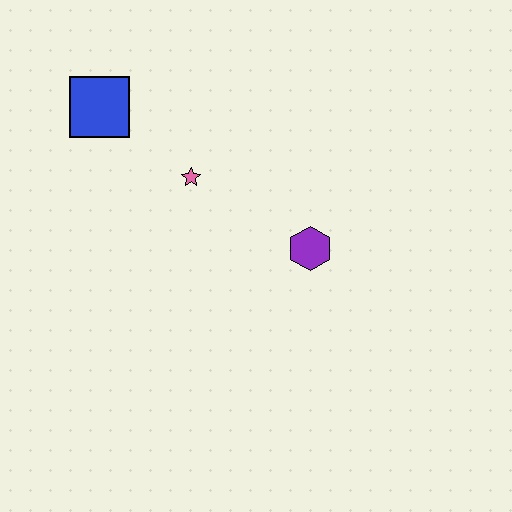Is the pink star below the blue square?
Yes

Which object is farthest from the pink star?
The purple hexagon is farthest from the pink star.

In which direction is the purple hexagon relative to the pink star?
The purple hexagon is to the right of the pink star.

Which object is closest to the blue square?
The pink star is closest to the blue square.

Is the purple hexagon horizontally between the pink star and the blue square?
No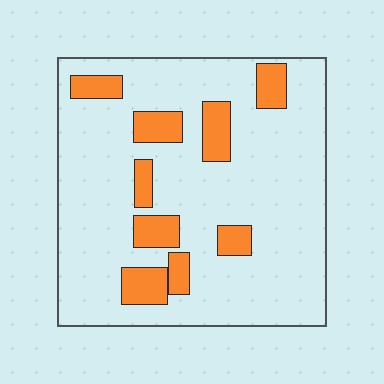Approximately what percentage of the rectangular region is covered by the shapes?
Approximately 15%.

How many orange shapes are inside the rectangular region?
9.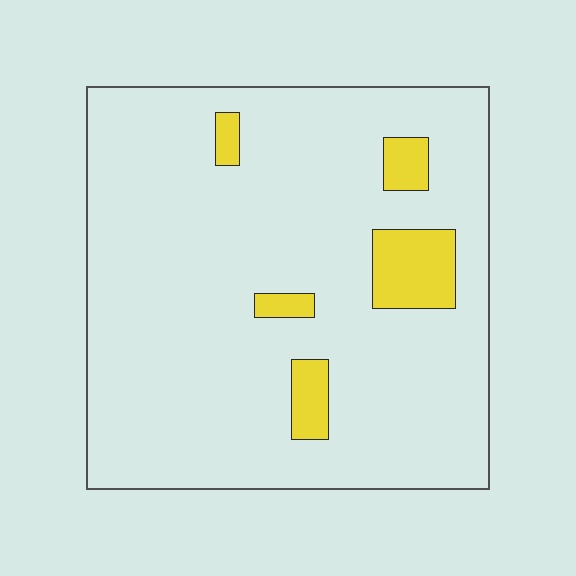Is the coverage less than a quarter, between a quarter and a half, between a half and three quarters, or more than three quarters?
Less than a quarter.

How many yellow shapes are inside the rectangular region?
5.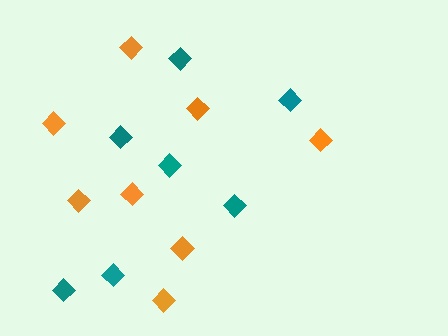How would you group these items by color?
There are 2 groups: one group of teal diamonds (7) and one group of orange diamonds (8).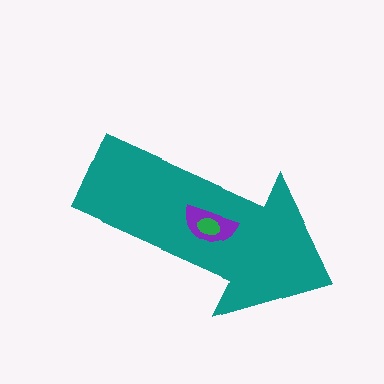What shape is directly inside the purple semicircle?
The green ellipse.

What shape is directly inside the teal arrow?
The purple semicircle.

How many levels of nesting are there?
3.